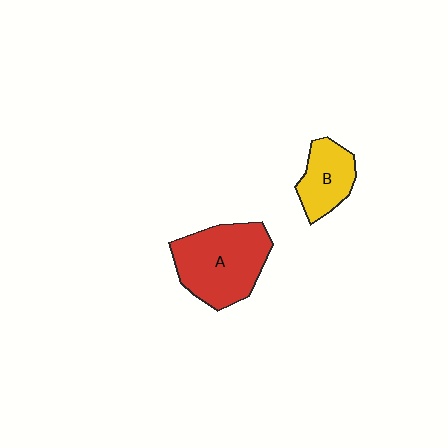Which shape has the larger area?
Shape A (red).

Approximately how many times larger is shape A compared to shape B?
Approximately 1.9 times.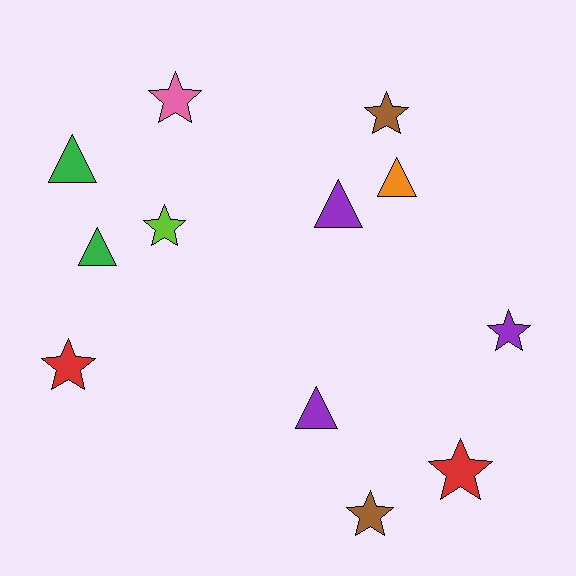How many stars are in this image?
There are 7 stars.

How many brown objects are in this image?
There are 2 brown objects.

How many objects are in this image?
There are 12 objects.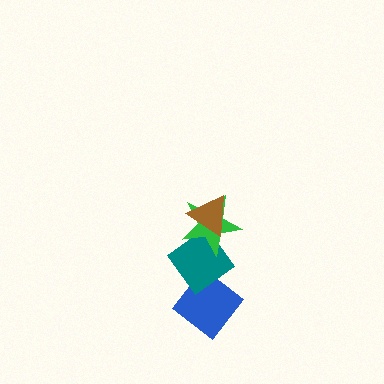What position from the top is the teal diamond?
The teal diamond is 3rd from the top.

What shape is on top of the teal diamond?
The green star is on top of the teal diamond.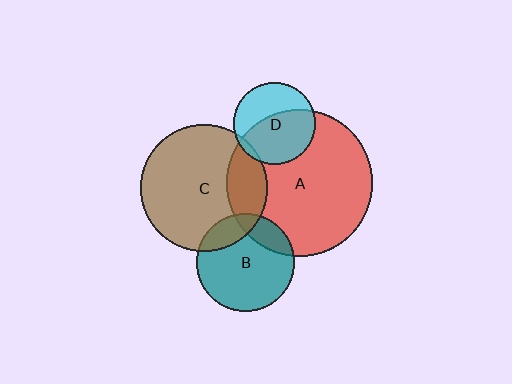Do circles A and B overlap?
Yes.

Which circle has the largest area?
Circle A (red).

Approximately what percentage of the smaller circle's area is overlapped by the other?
Approximately 15%.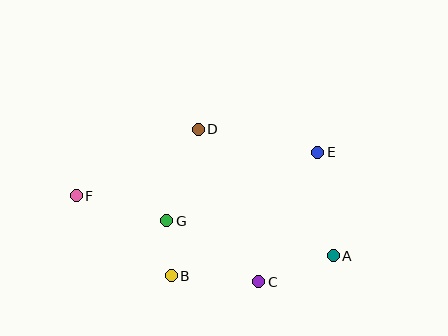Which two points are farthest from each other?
Points A and F are farthest from each other.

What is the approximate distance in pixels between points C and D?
The distance between C and D is approximately 164 pixels.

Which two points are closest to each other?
Points B and G are closest to each other.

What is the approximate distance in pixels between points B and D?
The distance between B and D is approximately 149 pixels.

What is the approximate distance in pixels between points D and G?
The distance between D and G is approximately 97 pixels.